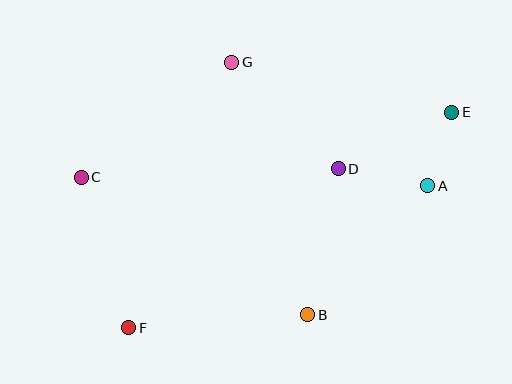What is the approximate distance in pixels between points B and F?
The distance between B and F is approximately 179 pixels.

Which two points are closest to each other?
Points A and E are closest to each other.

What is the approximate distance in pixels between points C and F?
The distance between C and F is approximately 158 pixels.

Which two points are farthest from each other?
Points E and F are farthest from each other.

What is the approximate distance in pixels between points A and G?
The distance between A and G is approximately 232 pixels.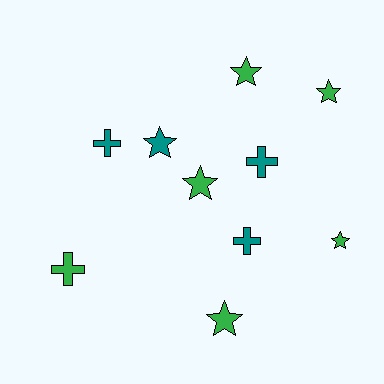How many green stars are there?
There are 5 green stars.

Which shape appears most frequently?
Star, with 6 objects.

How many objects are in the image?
There are 10 objects.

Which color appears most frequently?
Green, with 6 objects.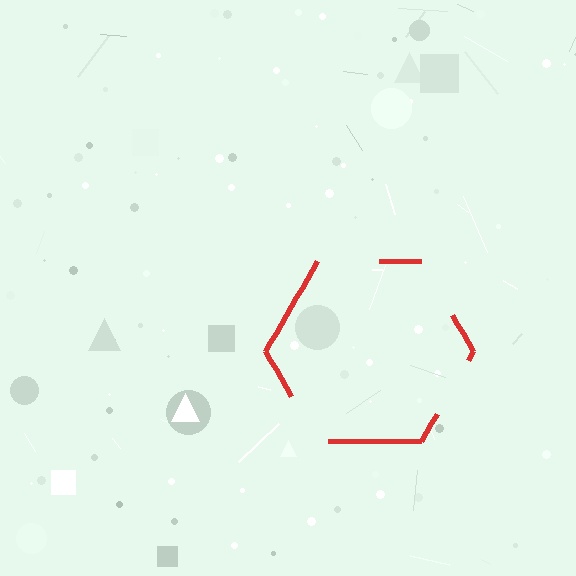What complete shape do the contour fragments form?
The contour fragments form a hexagon.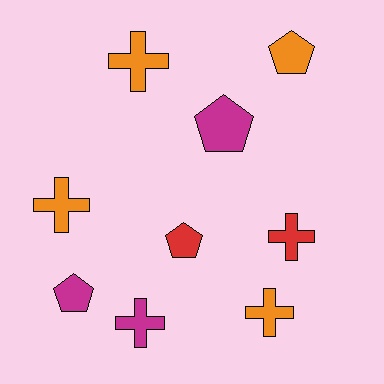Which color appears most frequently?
Orange, with 4 objects.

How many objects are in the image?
There are 9 objects.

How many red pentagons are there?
There is 1 red pentagon.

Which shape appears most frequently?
Cross, with 5 objects.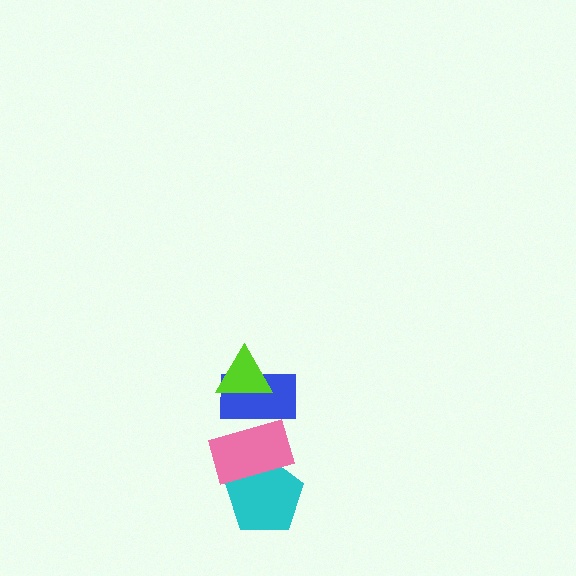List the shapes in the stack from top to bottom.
From top to bottom: the lime triangle, the blue rectangle, the pink rectangle, the cyan pentagon.